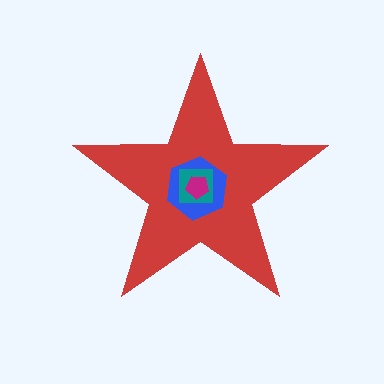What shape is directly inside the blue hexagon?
The teal square.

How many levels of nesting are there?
4.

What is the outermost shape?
The red star.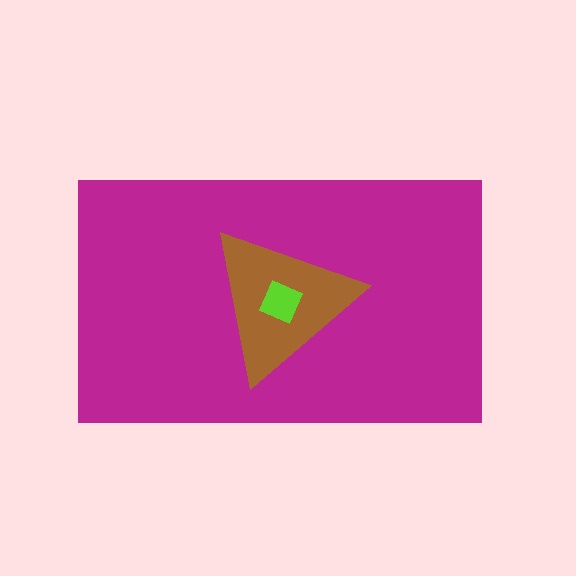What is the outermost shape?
The magenta rectangle.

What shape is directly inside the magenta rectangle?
The brown triangle.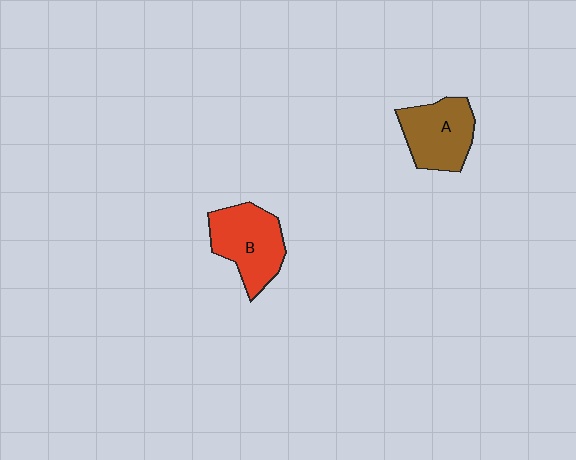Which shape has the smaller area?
Shape A (brown).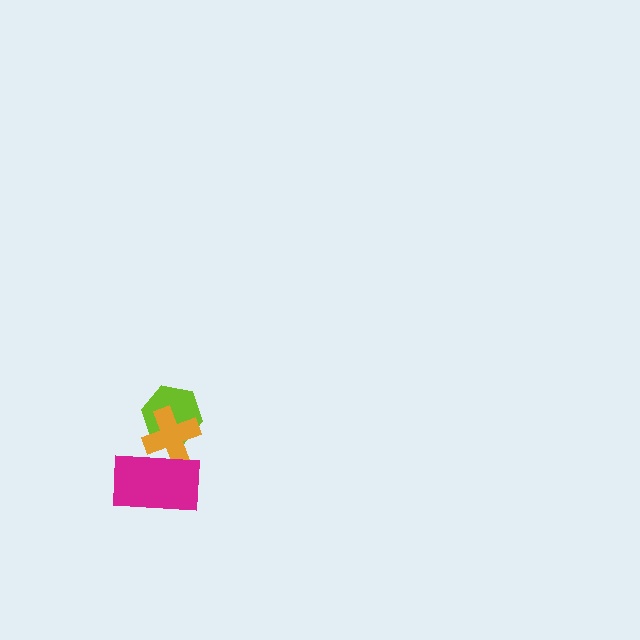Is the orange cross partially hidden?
Yes, it is partially covered by another shape.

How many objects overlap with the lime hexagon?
1 object overlaps with the lime hexagon.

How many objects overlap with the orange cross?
2 objects overlap with the orange cross.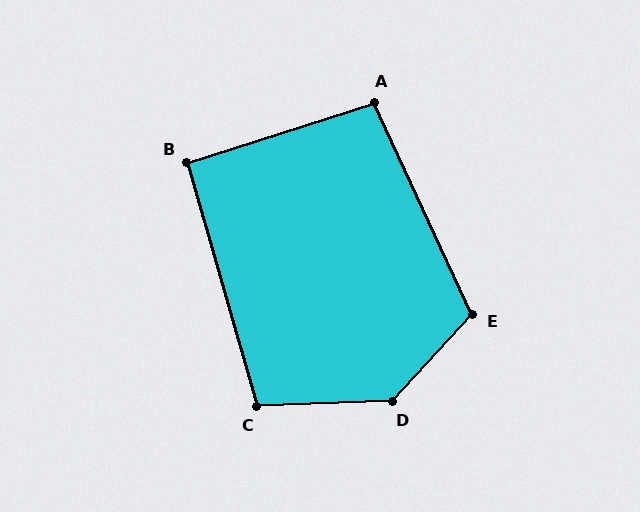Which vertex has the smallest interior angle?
B, at approximately 92 degrees.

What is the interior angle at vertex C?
Approximately 104 degrees (obtuse).